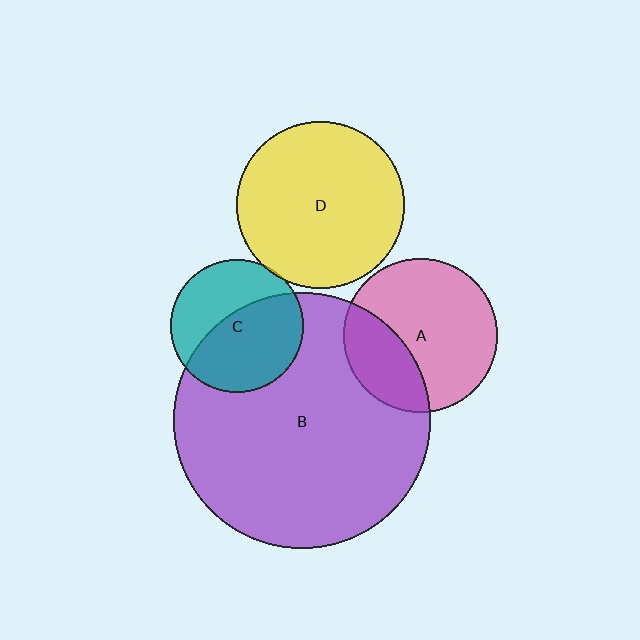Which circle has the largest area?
Circle B (purple).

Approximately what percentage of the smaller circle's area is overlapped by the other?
Approximately 30%.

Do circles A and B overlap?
Yes.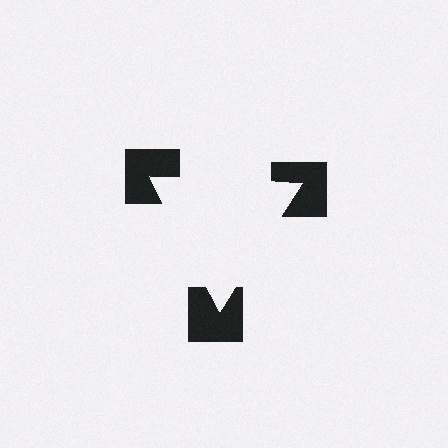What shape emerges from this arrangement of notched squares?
An illusory triangle — its edges are inferred from the aligned wedge cuts in the notched squares, not physically drawn.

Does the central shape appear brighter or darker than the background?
It typically appears slightly brighter than the background, even though no actual brightness change is drawn.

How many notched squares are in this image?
There are 3 — one at each vertex of the illusory triangle.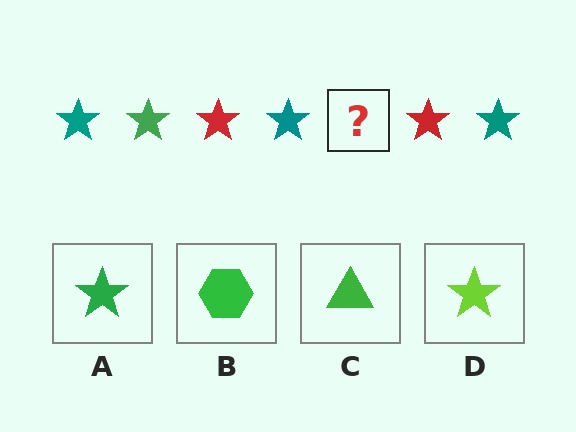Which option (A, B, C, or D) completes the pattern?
A.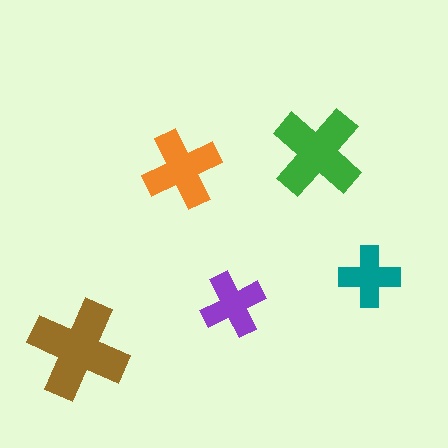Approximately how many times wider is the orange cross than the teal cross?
About 1.5 times wider.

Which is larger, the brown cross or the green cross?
The brown one.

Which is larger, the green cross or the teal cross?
The green one.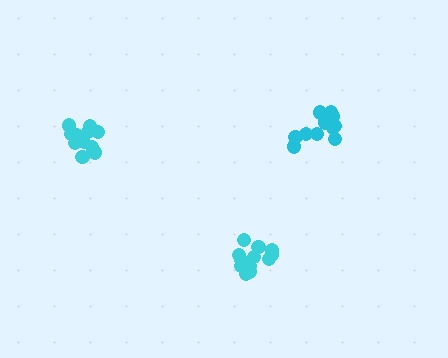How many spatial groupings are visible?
There are 3 spatial groupings.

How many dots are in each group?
Group 1: 14 dots, Group 2: 13 dots, Group 3: 12 dots (39 total).